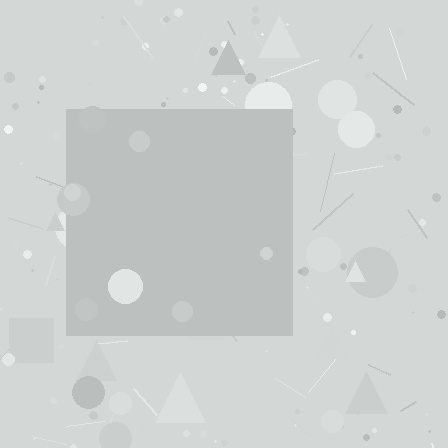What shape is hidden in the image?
A square is hidden in the image.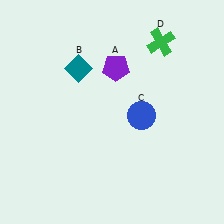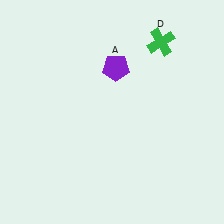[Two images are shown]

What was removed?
The blue circle (C), the teal diamond (B) were removed in Image 2.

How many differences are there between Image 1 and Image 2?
There are 2 differences between the two images.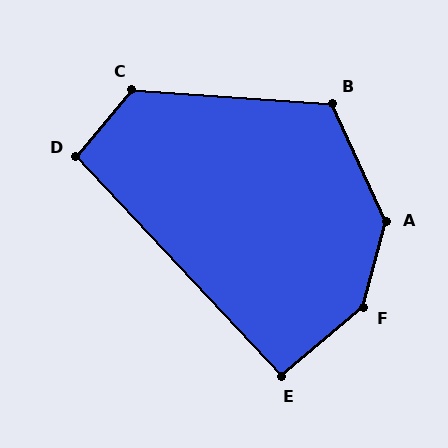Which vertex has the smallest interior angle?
E, at approximately 93 degrees.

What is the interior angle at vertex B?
Approximately 118 degrees (obtuse).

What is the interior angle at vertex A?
Approximately 141 degrees (obtuse).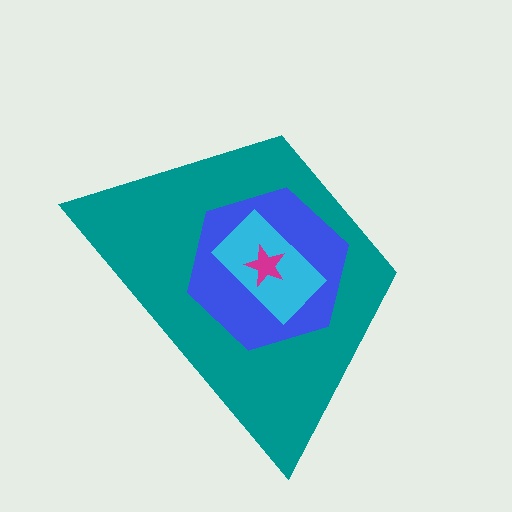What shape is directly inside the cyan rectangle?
The magenta star.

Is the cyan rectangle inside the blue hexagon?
Yes.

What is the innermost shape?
The magenta star.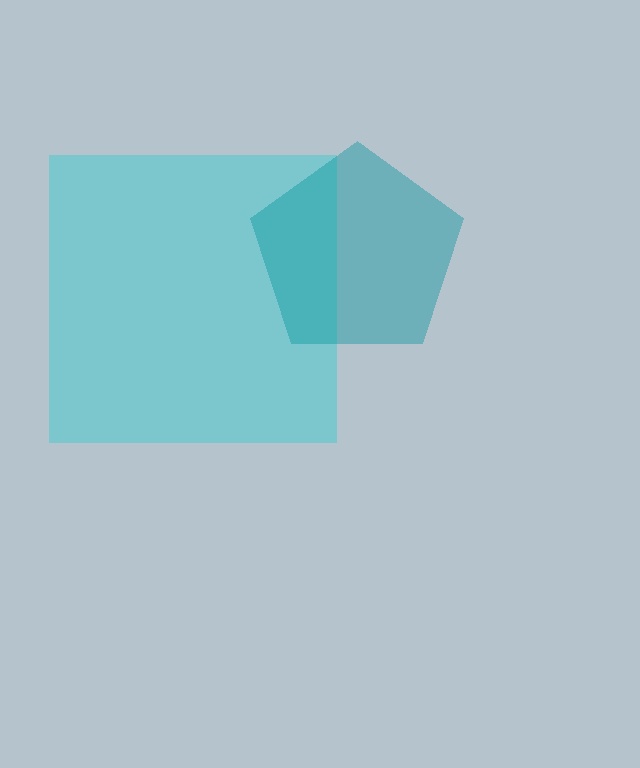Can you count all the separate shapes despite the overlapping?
Yes, there are 2 separate shapes.